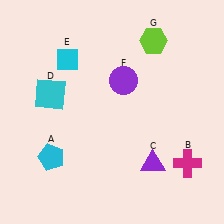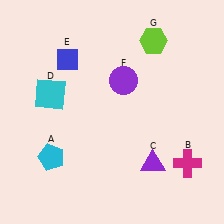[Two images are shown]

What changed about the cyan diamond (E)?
In Image 1, E is cyan. In Image 2, it changed to blue.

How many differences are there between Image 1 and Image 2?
There is 1 difference between the two images.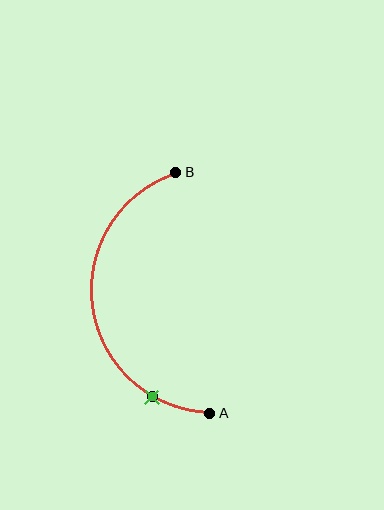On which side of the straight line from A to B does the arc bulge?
The arc bulges to the left of the straight line connecting A and B.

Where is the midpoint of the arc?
The arc midpoint is the point on the curve farthest from the straight line joining A and B. It sits to the left of that line.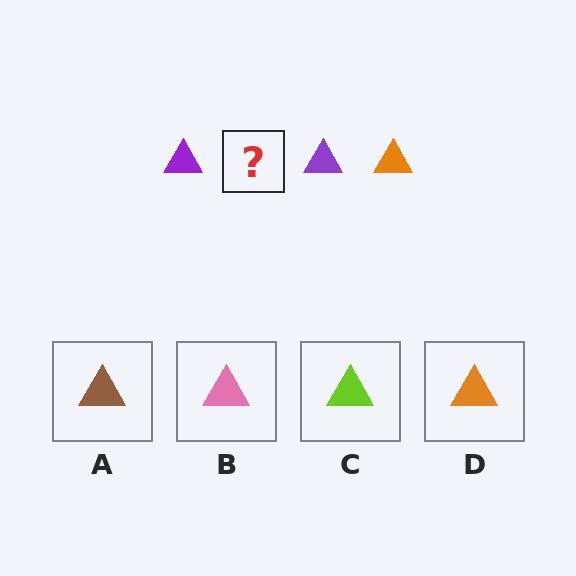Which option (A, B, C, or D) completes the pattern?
D.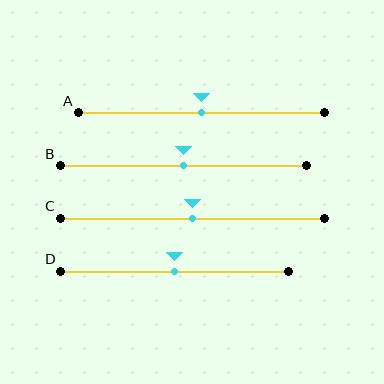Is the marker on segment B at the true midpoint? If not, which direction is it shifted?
Yes, the marker on segment B is at the true midpoint.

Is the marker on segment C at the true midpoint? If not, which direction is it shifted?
Yes, the marker on segment C is at the true midpoint.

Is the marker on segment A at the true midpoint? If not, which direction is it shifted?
Yes, the marker on segment A is at the true midpoint.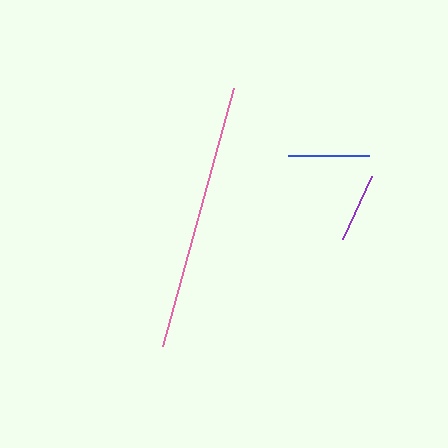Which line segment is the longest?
The pink line is the longest at approximately 268 pixels.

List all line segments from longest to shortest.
From longest to shortest: pink, blue, purple.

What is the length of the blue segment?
The blue segment is approximately 81 pixels long.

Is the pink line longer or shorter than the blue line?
The pink line is longer than the blue line.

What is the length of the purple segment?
The purple segment is approximately 70 pixels long.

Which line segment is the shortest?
The purple line is the shortest at approximately 70 pixels.